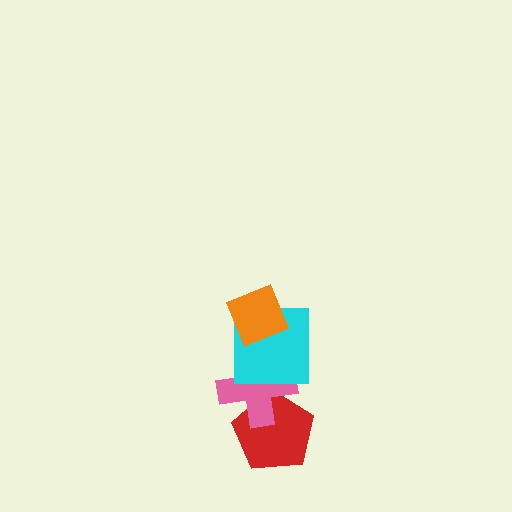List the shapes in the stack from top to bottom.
From top to bottom: the orange diamond, the cyan square, the pink cross, the red pentagon.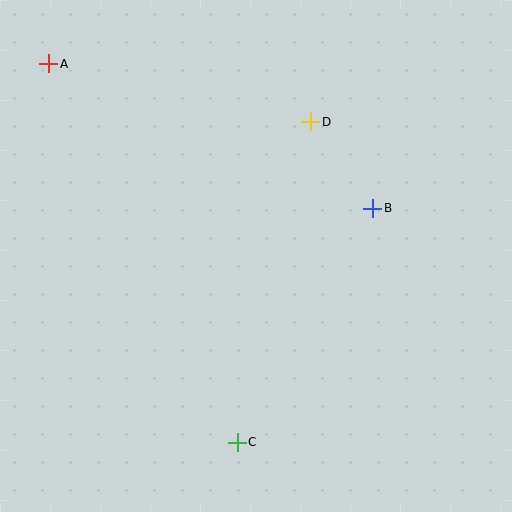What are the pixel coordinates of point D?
Point D is at (311, 122).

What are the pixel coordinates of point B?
Point B is at (373, 208).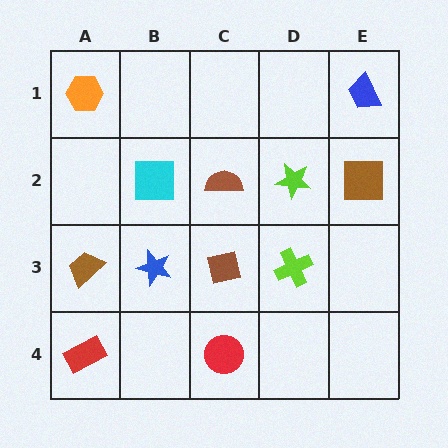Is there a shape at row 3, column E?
No, that cell is empty.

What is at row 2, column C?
A brown semicircle.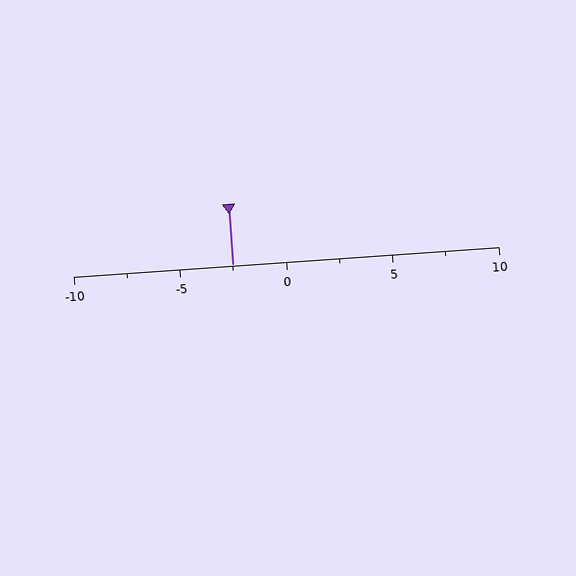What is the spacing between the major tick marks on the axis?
The major ticks are spaced 5 apart.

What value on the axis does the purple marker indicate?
The marker indicates approximately -2.5.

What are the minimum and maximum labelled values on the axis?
The axis runs from -10 to 10.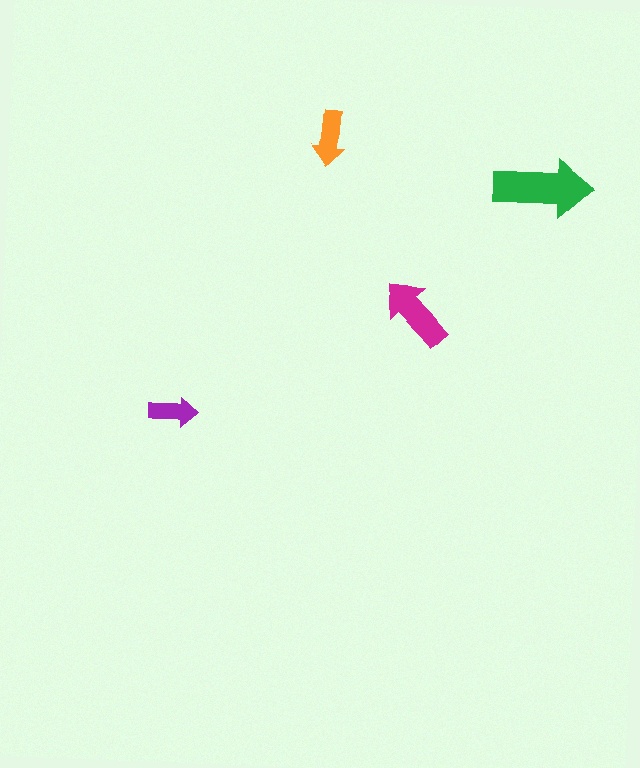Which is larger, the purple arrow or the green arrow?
The green one.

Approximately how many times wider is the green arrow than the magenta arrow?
About 1.5 times wider.